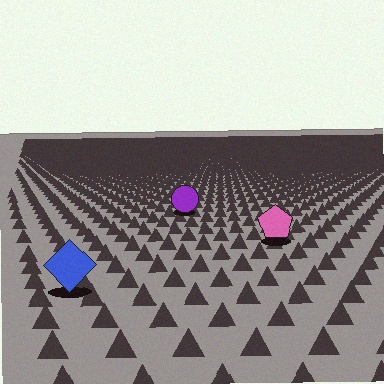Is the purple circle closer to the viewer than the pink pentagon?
No. The pink pentagon is closer — you can tell from the texture gradient: the ground texture is coarser near it.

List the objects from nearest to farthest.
From nearest to farthest: the blue diamond, the pink pentagon, the purple circle.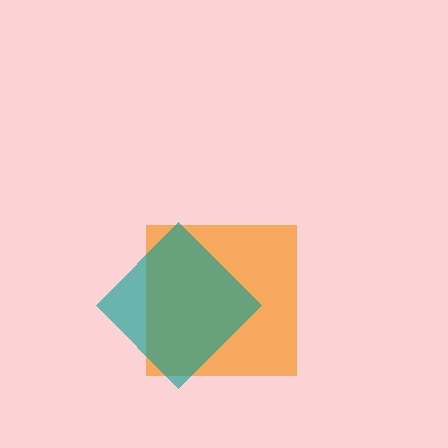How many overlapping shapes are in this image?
There are 2 overlapping shapes in the image.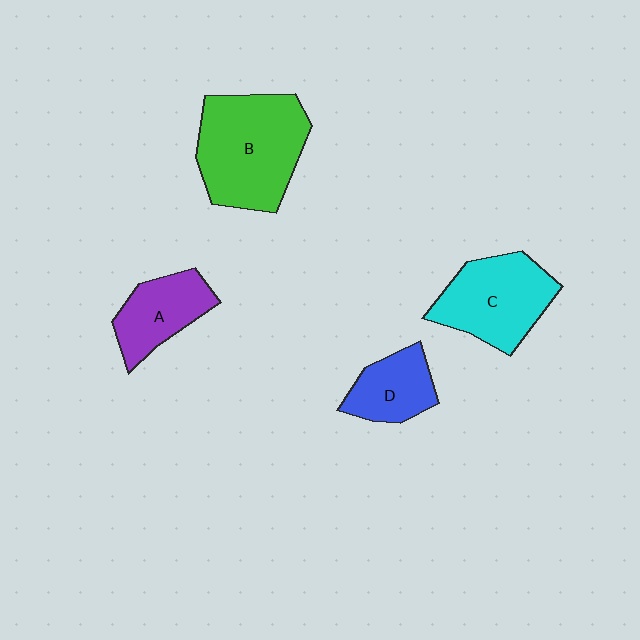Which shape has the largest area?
Shape B (green).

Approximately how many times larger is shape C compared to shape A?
Approximately 1.5 times.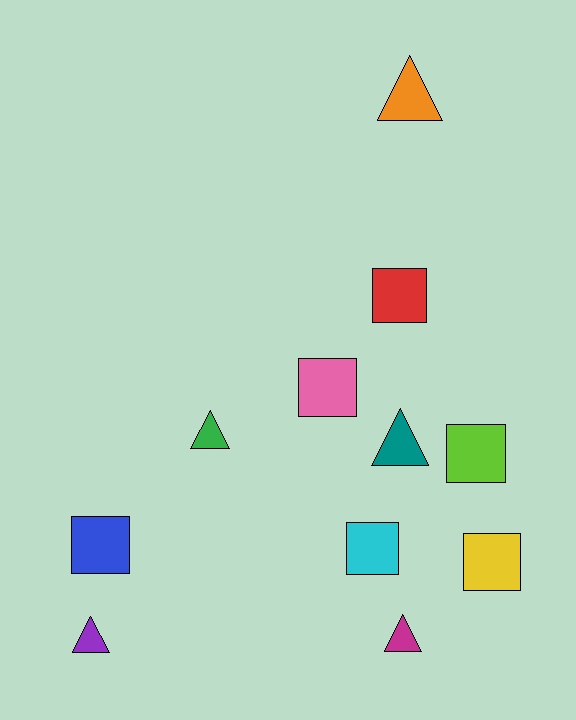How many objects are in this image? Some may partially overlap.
There are 11 objects.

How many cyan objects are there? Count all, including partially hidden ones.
There is 1 cyan object.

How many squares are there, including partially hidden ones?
There are 6 squares.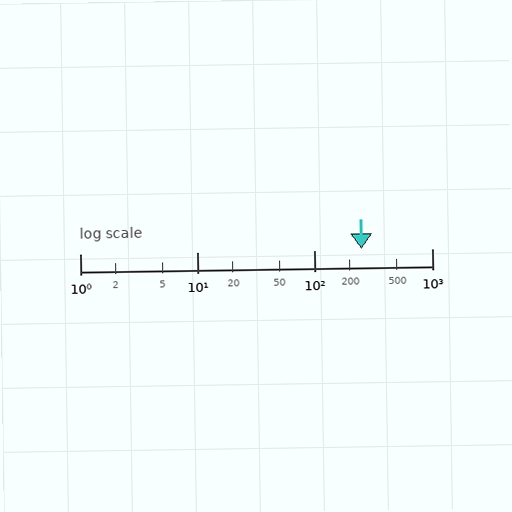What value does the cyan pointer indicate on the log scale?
The pointer indicates approximately 250.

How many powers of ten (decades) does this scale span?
The scale spans 3 decades, from 1 to 1000.